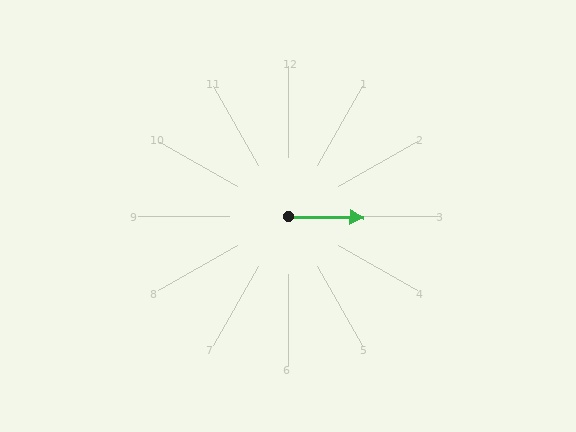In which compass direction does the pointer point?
East.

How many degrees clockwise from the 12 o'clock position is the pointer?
Approximately 91 degrees.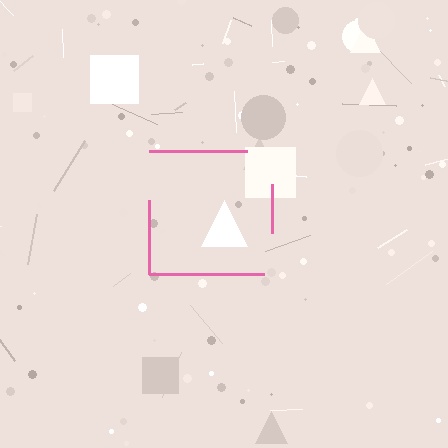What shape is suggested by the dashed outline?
The dashed outline suggests a square.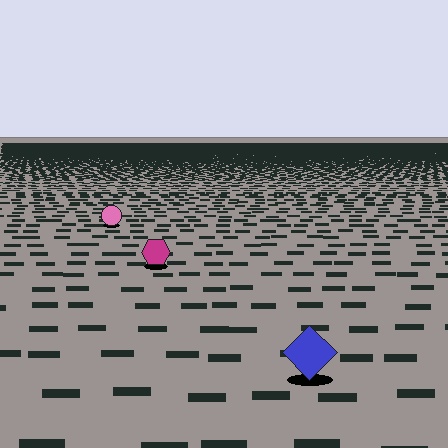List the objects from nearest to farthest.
From nearest to farthest: the blue diamond, the magenta hexagon, the pink circle.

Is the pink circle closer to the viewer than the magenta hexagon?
No. The magenta hexagon is closer — you can tell from the texture gradient: the ground texture is coarser near it.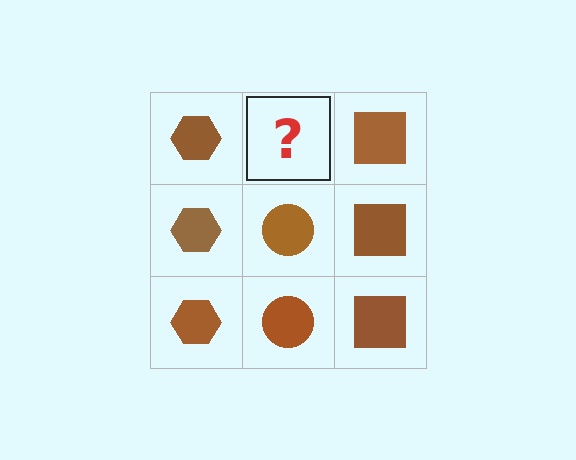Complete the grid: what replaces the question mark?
The question mark should be replaced with a brown circle.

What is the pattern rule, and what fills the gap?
The rule is that each column has a consistent shape. The gap should be filled with a brown circle.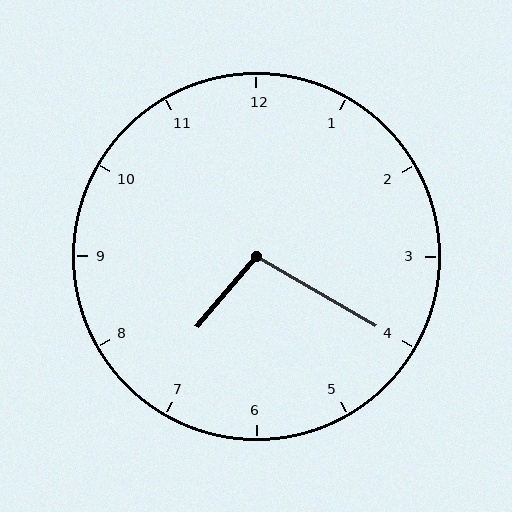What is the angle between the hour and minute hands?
Approximately 100 degrees.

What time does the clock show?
7:20.